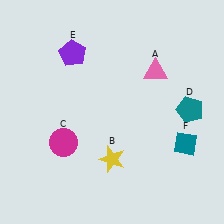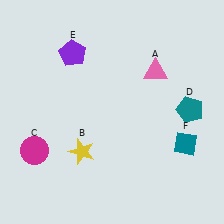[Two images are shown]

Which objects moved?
The objects that moved are: the yellow star (B), the magenta circle (C).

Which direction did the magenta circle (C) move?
The magenta circle (C) moved left.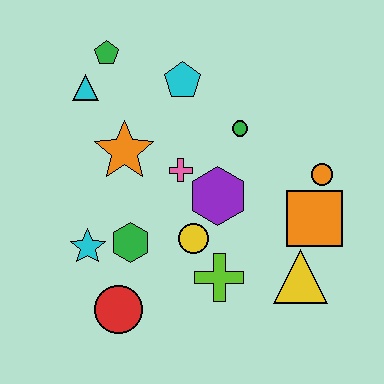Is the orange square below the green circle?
Yes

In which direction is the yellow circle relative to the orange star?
The yellow circle is below the orange star.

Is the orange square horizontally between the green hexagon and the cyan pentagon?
No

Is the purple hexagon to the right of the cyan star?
Yes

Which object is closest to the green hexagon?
The cyan star is closest to the green hexagon.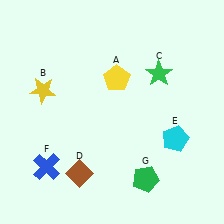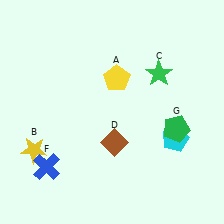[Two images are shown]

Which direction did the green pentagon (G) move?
The green pentagon (G) moved up.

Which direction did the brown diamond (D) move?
The brown diamond (D) moved right.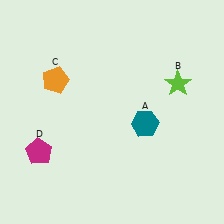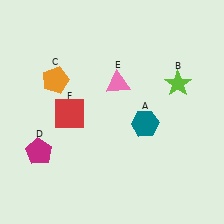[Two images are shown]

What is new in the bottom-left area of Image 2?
A red square (F) was added in the bottom-left area of Image 2.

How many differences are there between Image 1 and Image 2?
There are 2 differences between the two images.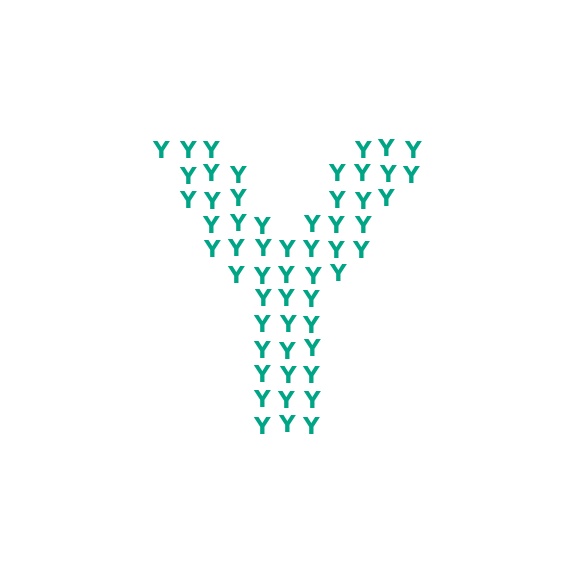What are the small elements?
The small elements are letter Y's.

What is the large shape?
The large shape is the letter Y.